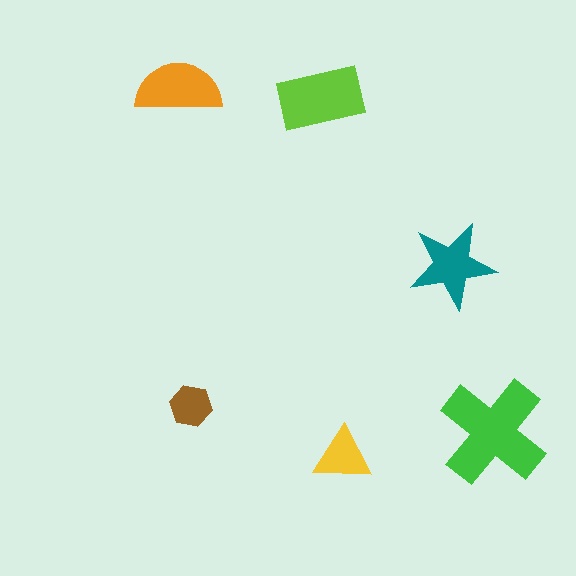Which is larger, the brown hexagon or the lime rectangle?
The lime rectangle.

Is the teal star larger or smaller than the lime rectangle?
Smaller.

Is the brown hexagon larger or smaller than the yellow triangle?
Smaller.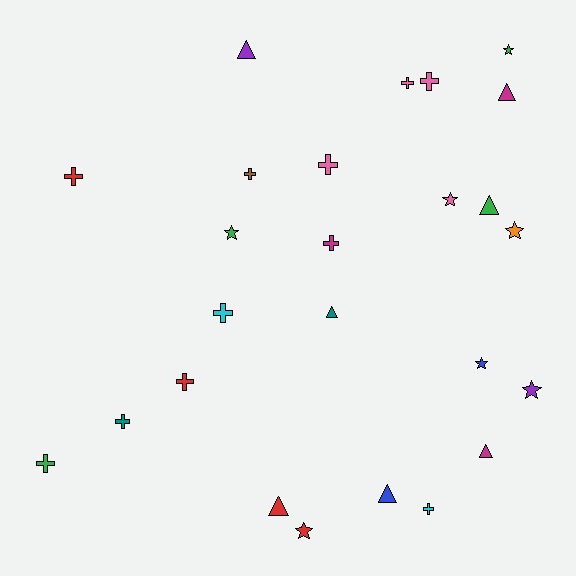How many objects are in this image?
There are 25 objects.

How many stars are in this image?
There are 7 stars.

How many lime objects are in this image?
There are no lime objects.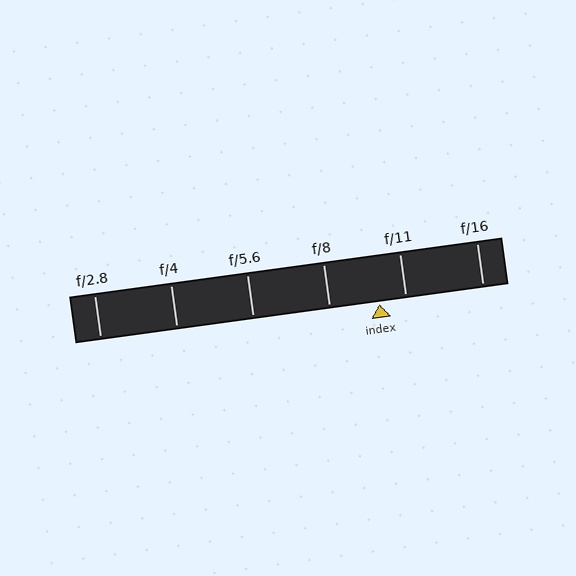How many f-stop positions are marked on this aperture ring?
There are 6 f-stop positions marked.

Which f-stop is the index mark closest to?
The index mark is closest to f/11.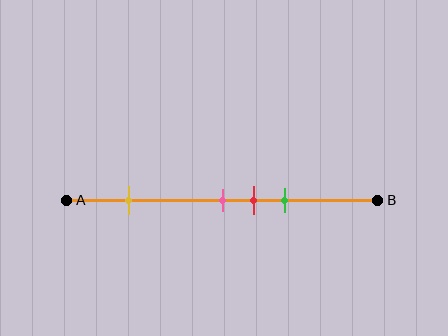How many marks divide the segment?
There are 4 marks dividing the segment.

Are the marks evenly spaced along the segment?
No, the marks are not evenly spaced.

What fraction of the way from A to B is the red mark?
The red mark is approximately 60% (0.6) of the way from A to B.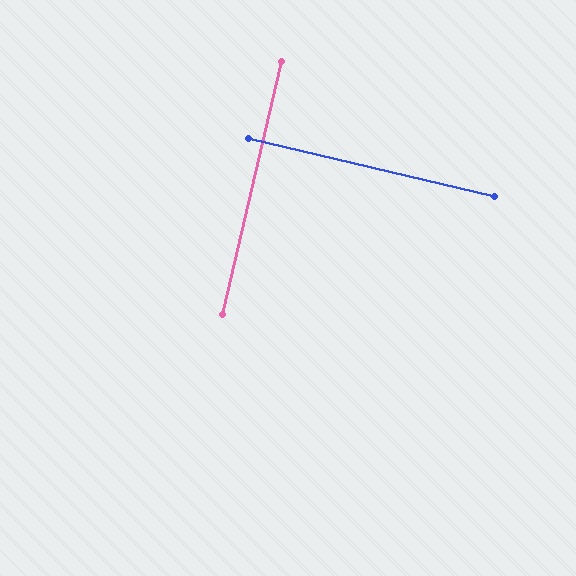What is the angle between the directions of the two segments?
Approximately 90 degrees.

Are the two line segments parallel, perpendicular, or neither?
Perpendicular — they meet at approximately 90°.